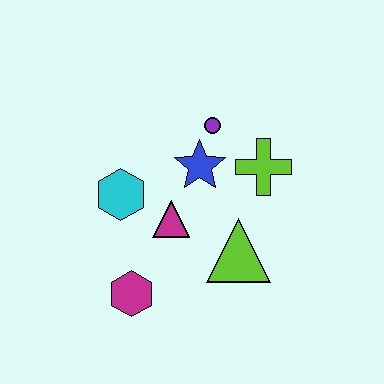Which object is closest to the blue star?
The purple circle is closest to the blue star.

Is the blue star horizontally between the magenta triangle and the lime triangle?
Yes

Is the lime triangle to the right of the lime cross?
No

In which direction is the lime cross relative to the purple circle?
The lime cross is to the right of the purple circle.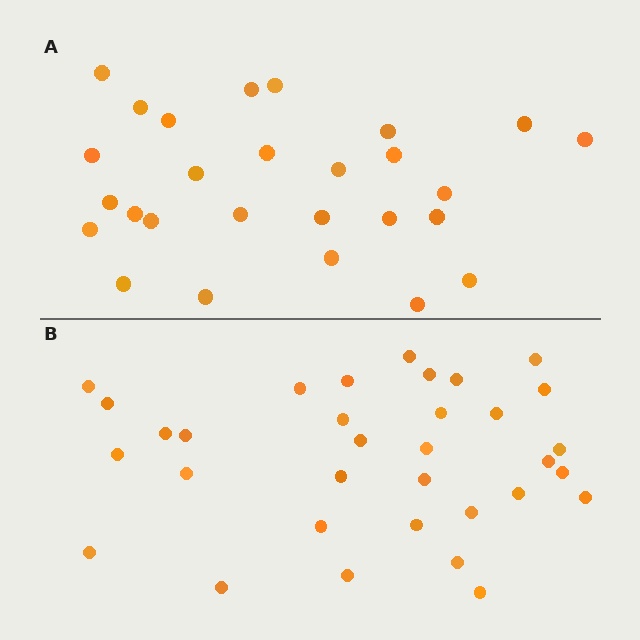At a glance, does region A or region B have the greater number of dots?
Region B (the bottom region) has more dots.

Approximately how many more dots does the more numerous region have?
Region B has about 6 more dots than region A.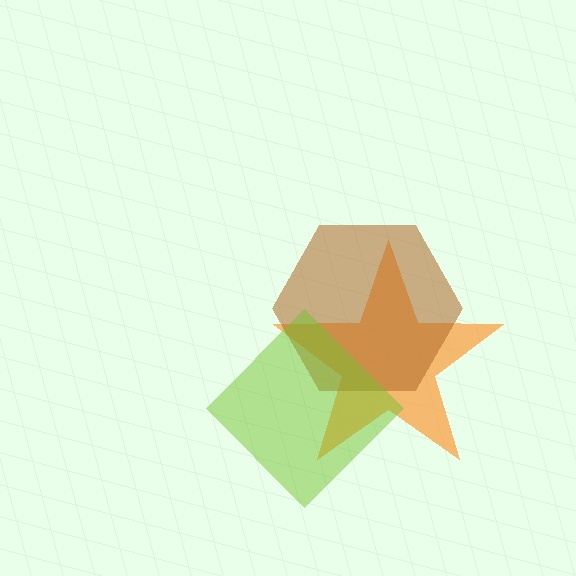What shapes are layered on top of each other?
The layered shapes are: an orange star, a brown hexagon, a lime diamond.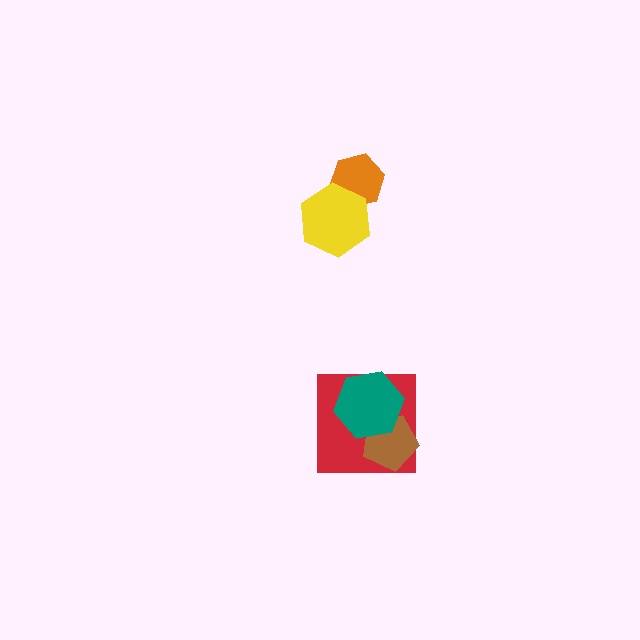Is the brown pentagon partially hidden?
Yes, it is partially covered by another shape.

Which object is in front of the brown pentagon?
The teal hexagon is in front of the brown pentagon.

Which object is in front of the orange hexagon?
The yellow hexagon is in front of the orange hexagon.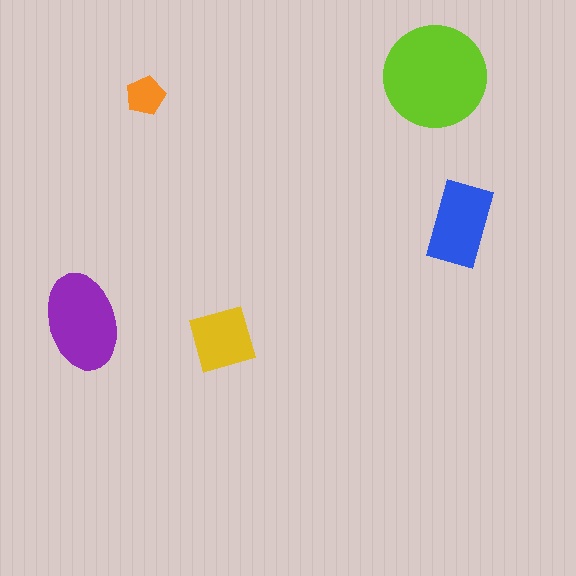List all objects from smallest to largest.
The orange pentagon, the yellow square, the blue rectangle, the purple ellipse, the lime circle.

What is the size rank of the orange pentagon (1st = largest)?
5th.